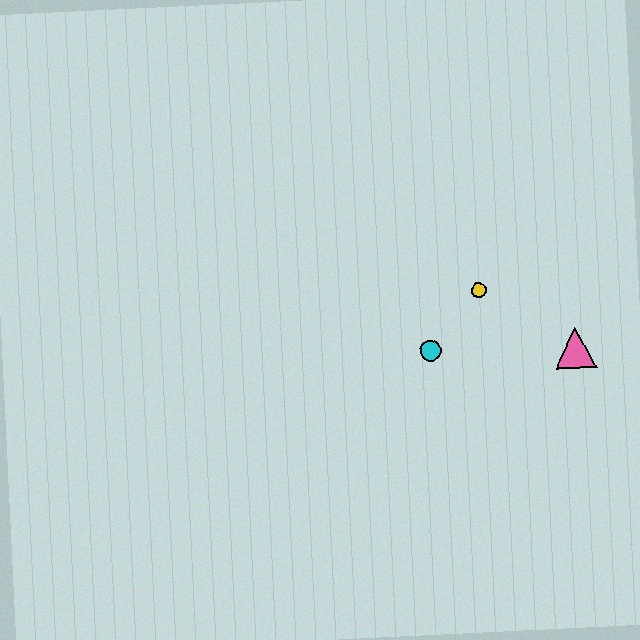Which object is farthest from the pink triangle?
The cyan circle is farthest from the pink triangle.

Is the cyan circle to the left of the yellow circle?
Yes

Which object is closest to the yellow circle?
The cyan circle is closest to the yellow circle.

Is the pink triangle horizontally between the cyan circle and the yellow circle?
No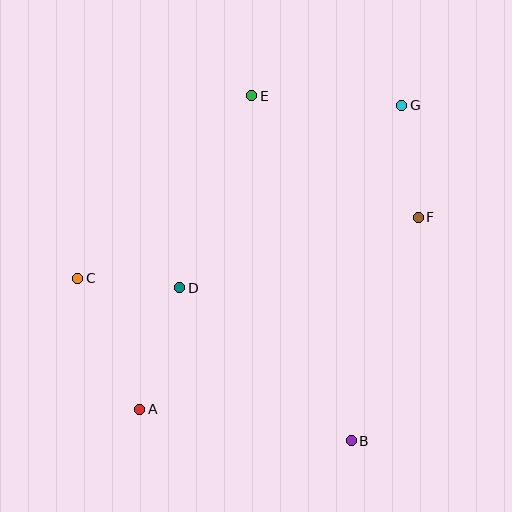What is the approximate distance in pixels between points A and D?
The distance between A and D is approximately 128 pixels.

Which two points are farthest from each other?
Points A and G are farthest from each other.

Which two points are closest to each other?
Points C and D are closest to each other.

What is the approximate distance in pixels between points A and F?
The distance between A and F is approximately 338 pixels.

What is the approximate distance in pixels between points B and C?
The distance between B and C is approximately 318 pixels.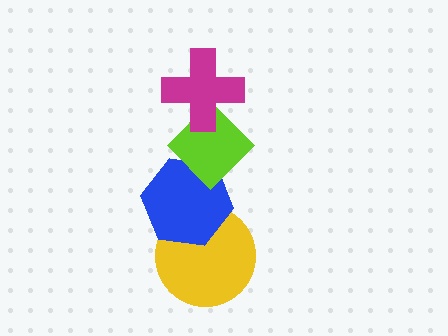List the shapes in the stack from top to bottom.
From top to bottom: the magenta cross, the lime diamond, the blue hexagon, the yellow circle.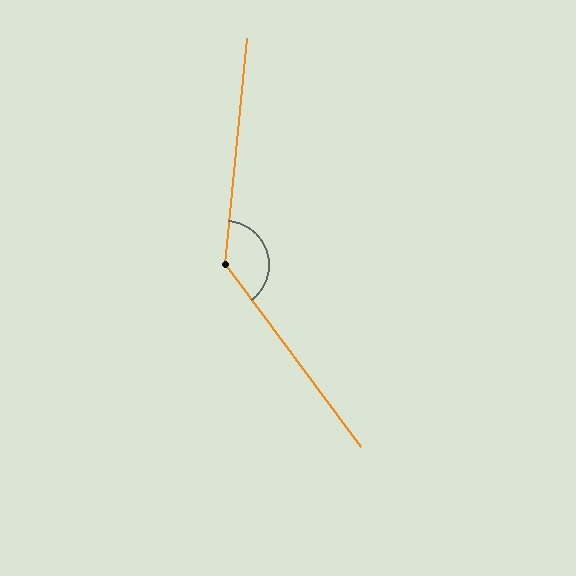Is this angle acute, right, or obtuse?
It is obtuse.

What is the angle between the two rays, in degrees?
Approximately 138 degrees.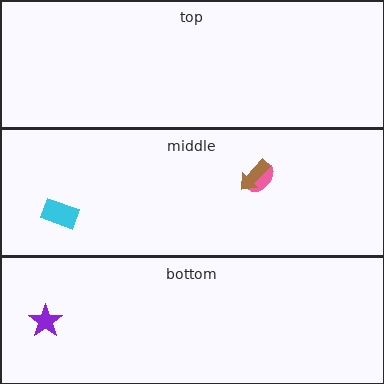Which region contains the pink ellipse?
The middle region.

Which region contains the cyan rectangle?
The middle region.